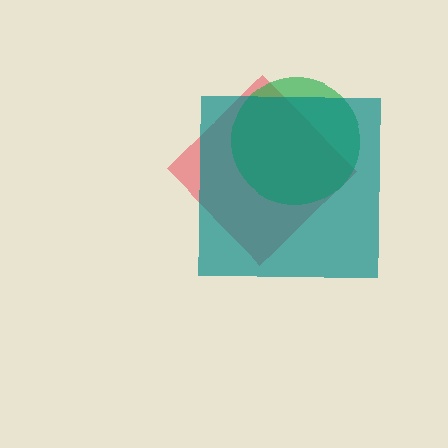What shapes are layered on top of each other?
The layered shapes are: a red diamond, a green circle, a teal square.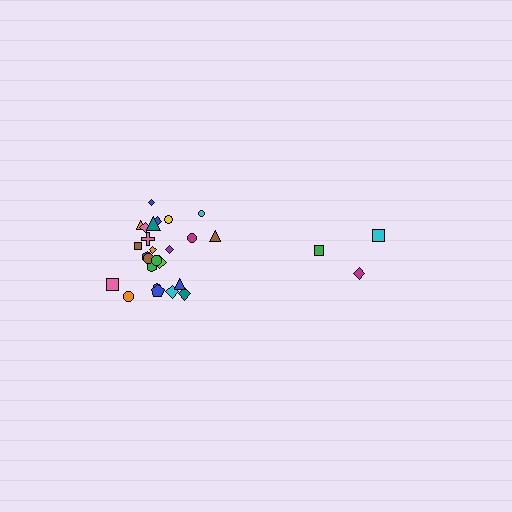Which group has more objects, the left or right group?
The left group.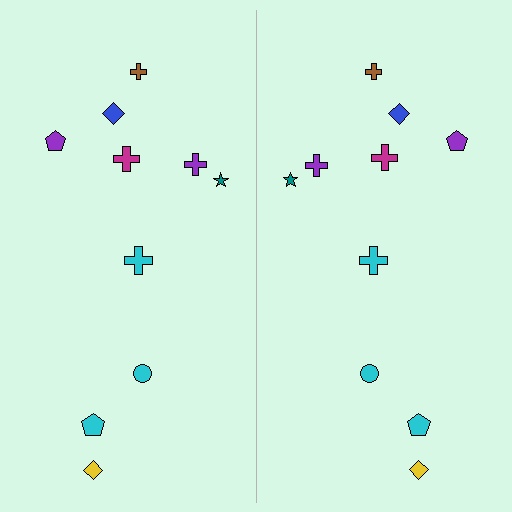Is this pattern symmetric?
Yes, this pattern has bilateral (reflection) symmetry.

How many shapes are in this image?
There are 20 shapes in this image.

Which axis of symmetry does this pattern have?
The pattern has a vertical axis of symmetry running through the center of the image.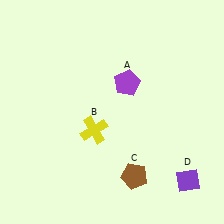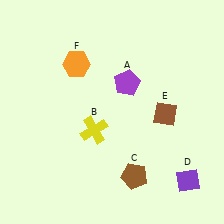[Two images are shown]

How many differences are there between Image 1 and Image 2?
There are 2 differences between the two images.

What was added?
A brown diamond (E), an orange hexagon (F) were added in Image 2.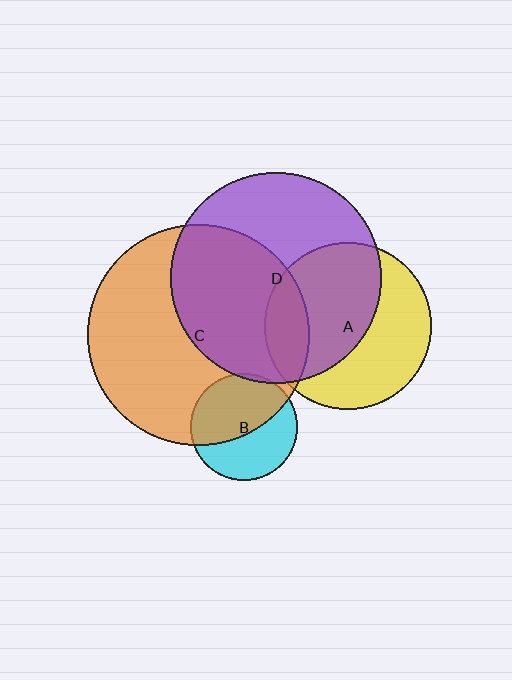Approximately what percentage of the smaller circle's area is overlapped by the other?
Approximately 50%.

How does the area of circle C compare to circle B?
Approximately 4.3 times.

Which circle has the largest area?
Circle C (orange).